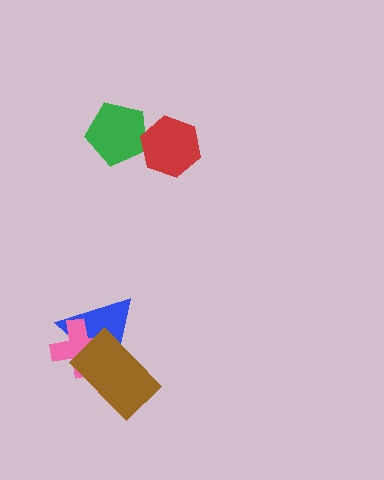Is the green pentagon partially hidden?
Yes, it is partially covered by another shape.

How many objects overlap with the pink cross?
2 objects overlap with the pink cross.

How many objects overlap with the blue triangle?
2 objects overlap with the blue triangle.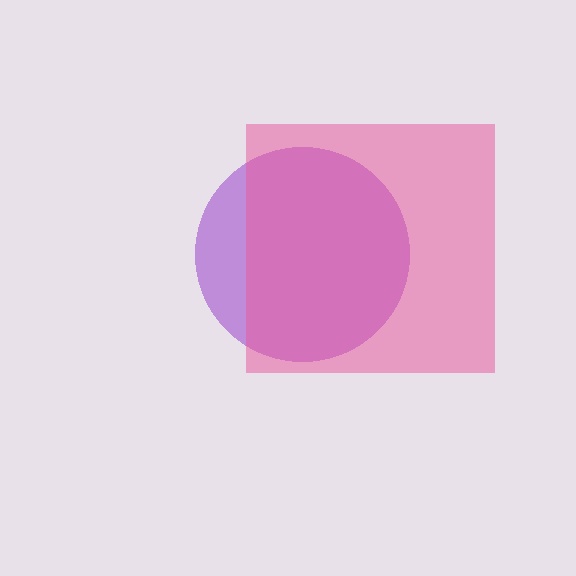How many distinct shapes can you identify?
There are 2 distinct shapes: a purple circle, a pink square.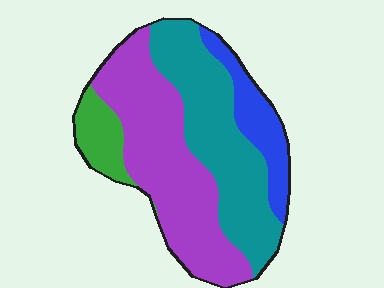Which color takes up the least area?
Green, at roughly 10%.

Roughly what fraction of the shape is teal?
Teal covers roughly 35% of the shape.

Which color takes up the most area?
Purple, at roughly 40%.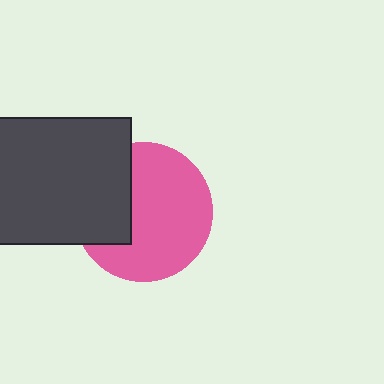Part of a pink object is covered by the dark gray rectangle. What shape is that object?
It is a circle.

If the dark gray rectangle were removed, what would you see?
You would see the complete pink circle.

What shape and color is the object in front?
The object in front is a dark gray rectangle.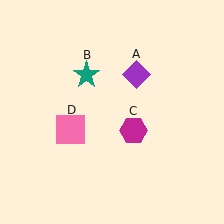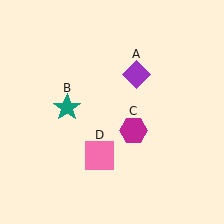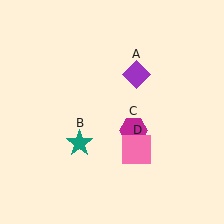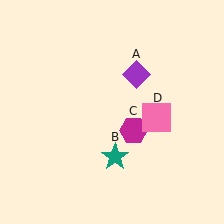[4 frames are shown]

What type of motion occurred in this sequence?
The teal star (object B), pink square (object D) rotated counterclockwise around the center of the scene.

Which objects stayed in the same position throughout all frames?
Purple diamond (object A) and magenta hexagon (object C) remained stationary.